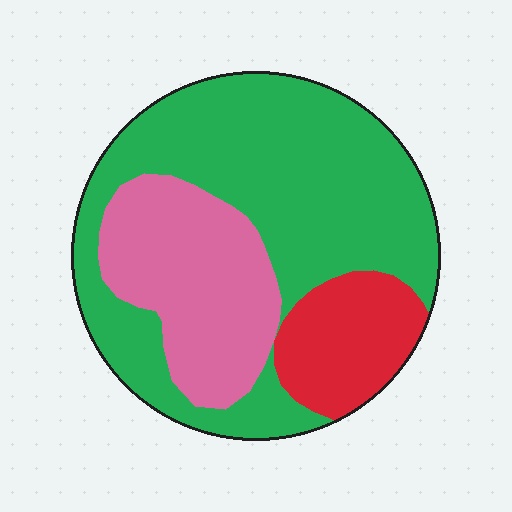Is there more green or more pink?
Green.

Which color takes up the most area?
Green, at roughly 60%.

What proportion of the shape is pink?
Pink covers about 25% of the shape.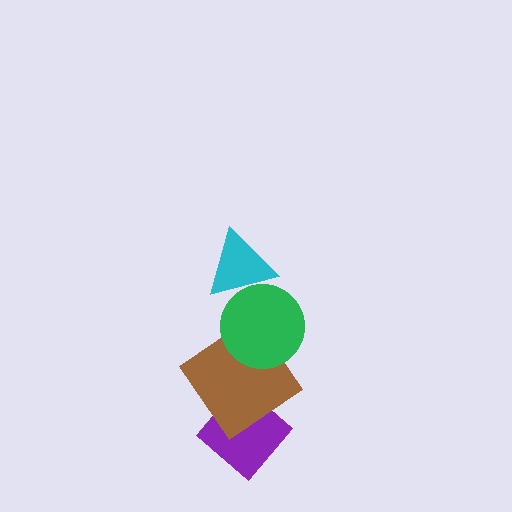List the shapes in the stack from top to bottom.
From top to bottom: the cyan triangle, the green circle, the brown diamond, the purple diamond.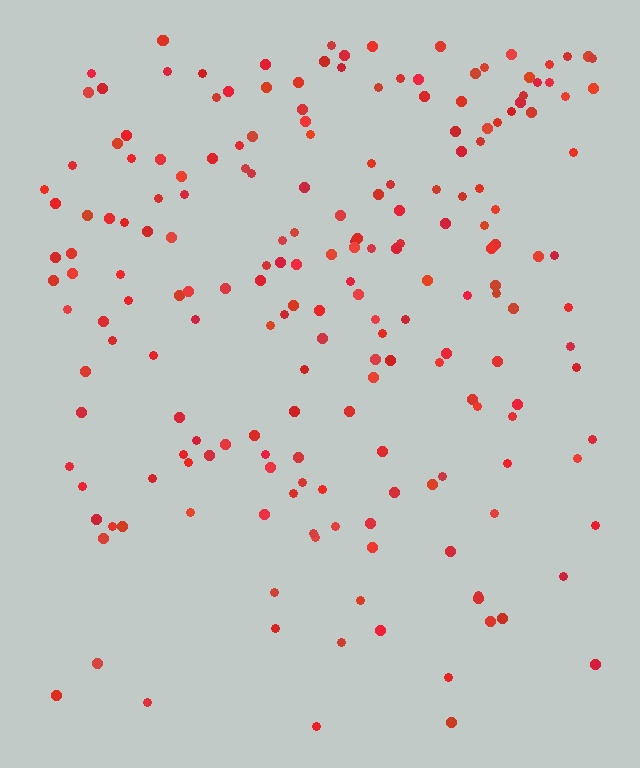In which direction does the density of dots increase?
From bottom to top, with the top side densest.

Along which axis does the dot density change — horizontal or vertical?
Vertical.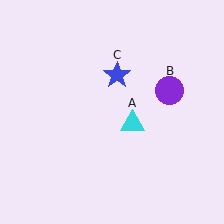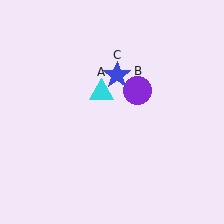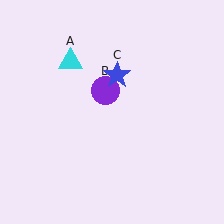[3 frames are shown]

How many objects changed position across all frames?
2 objects changed position: cyan triangle (object A), purple circle (object B).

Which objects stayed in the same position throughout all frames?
Blue star (object C) remained stationary.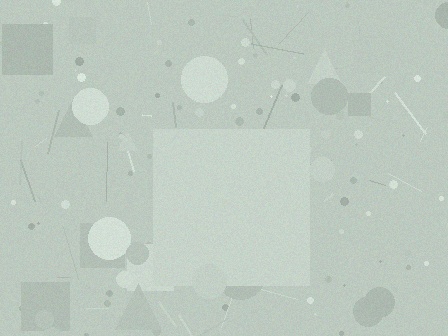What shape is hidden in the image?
A square is hidden in the image.